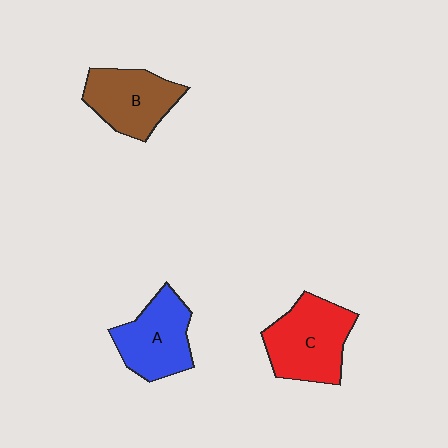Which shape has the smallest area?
Shape B (brown).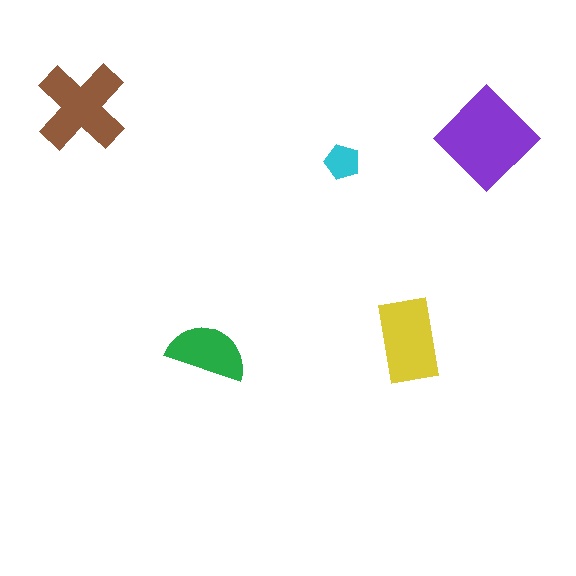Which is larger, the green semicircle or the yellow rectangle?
The yellow rectangle.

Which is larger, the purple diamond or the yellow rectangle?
The purple diamond.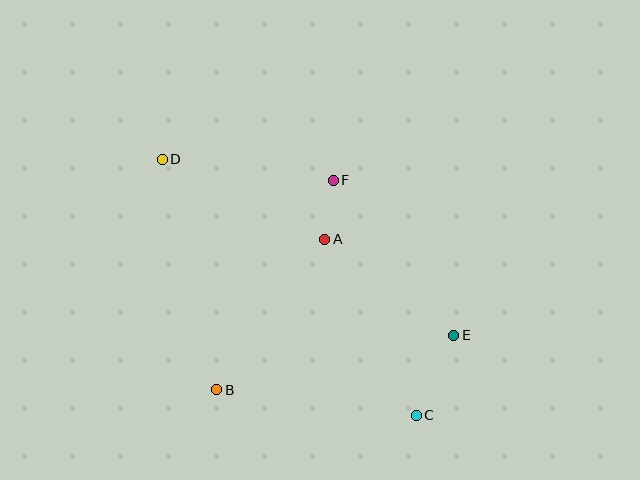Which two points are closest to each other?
Points A and F are closest to each other.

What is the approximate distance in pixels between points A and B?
The distance between A and B is approximately 185 pixels.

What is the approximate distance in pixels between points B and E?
The distance between B and E is approximately 243 pixels.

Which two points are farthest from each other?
Points C and D are farthest from each other.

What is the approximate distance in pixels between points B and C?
The distance between B and C is approximately 201 pixels.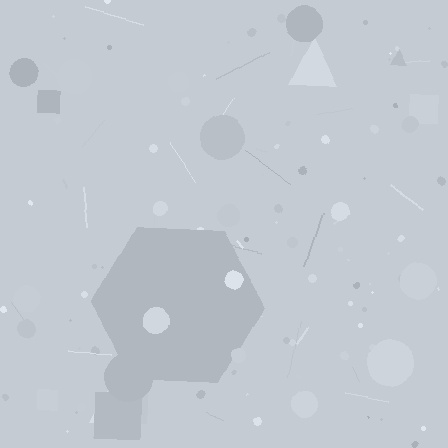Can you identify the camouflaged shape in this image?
The camouflaged shape is a hexagon.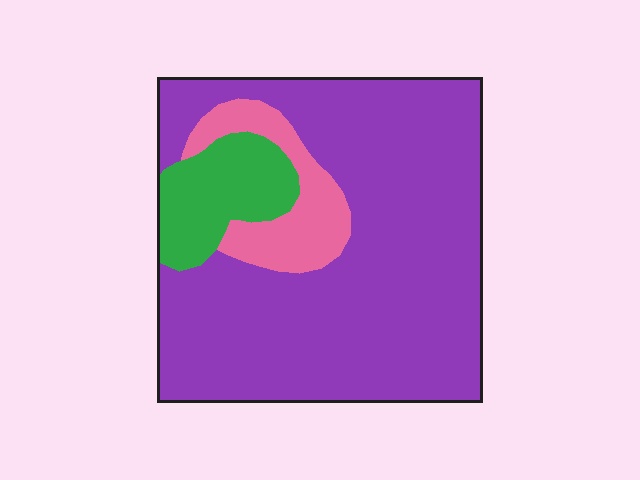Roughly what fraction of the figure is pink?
Pink takes up less than a sixth of the figure.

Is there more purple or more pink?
Purple.